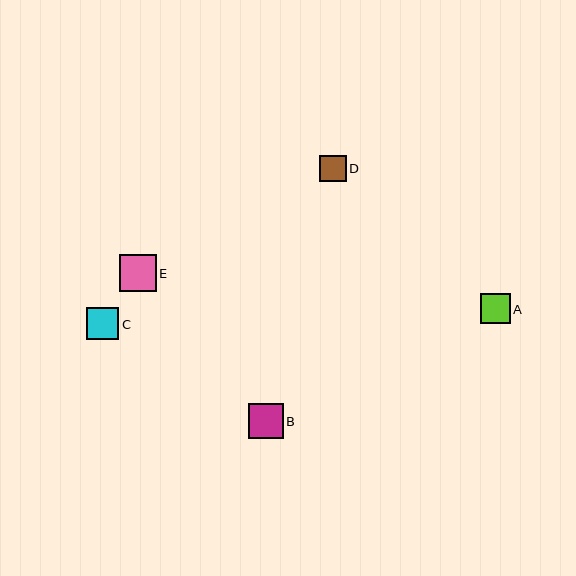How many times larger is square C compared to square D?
Square C is approximately 1.2 times the size of square D.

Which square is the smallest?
Square D is the smallest with a size of approximately 26 pixels.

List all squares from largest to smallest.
From largest to smallest: E, B, C, A, D.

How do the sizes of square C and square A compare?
Square C and square A are approximately the same size.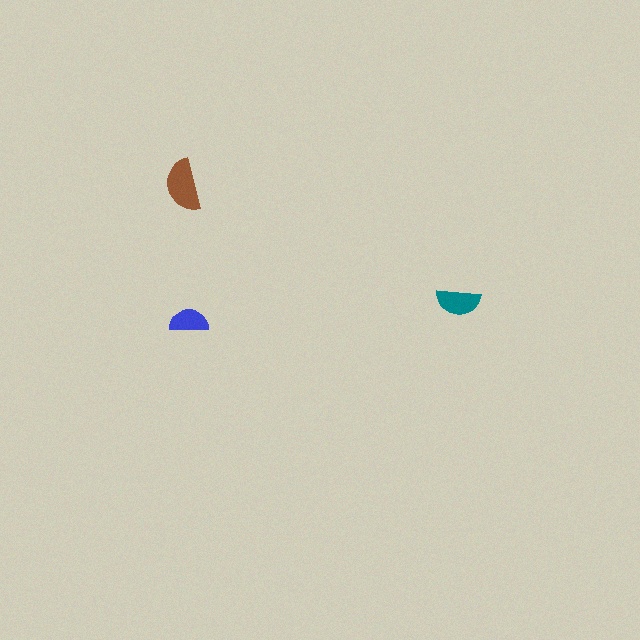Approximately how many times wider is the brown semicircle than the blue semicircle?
About 1.5 times wider.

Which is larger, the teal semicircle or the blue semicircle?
The teal one.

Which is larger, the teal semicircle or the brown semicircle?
The brown one.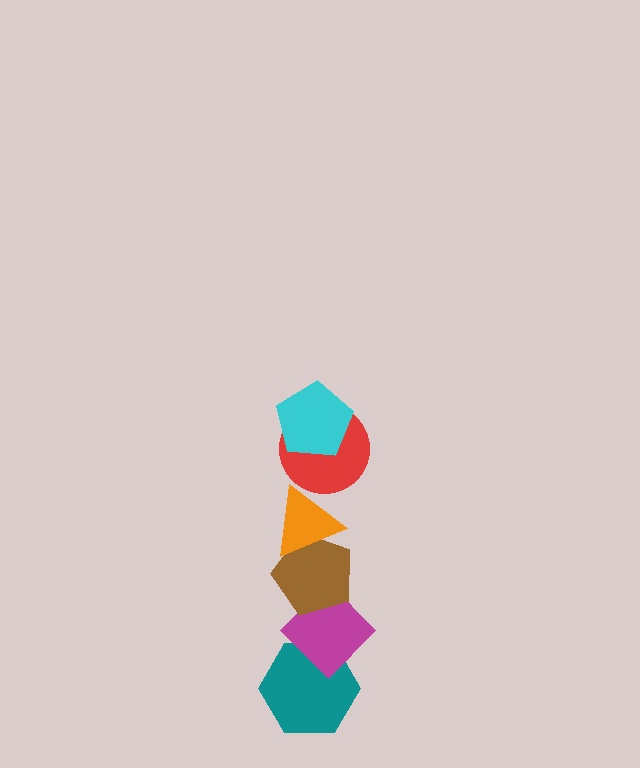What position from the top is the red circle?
The red circle is 2nd from the top.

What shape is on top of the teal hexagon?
The magenta diamond is on top of the teal hexagon.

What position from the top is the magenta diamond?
The magenta diamond is 5th from the top.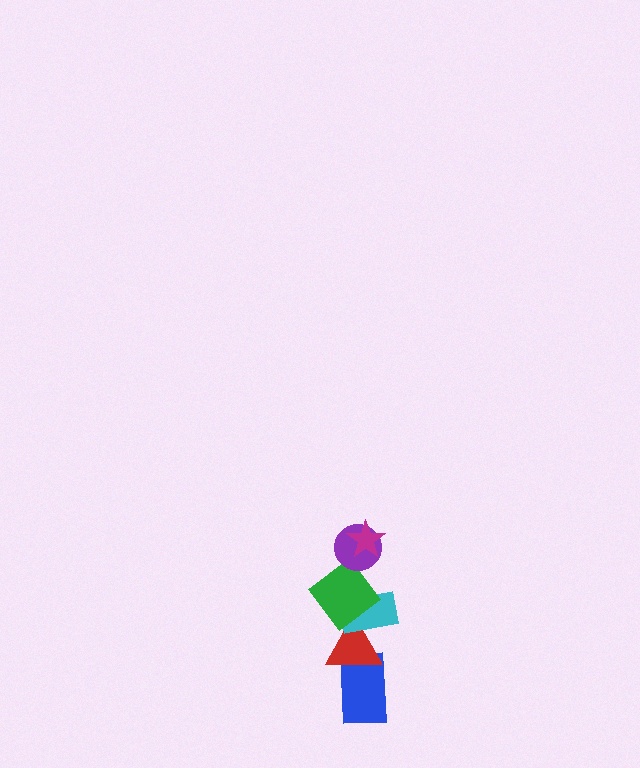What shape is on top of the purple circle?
The magenta star is on top of the purple circle.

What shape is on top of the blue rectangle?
The red triangle is on top of the blue rectangle.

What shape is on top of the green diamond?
The purple circle is on top of the green diamond.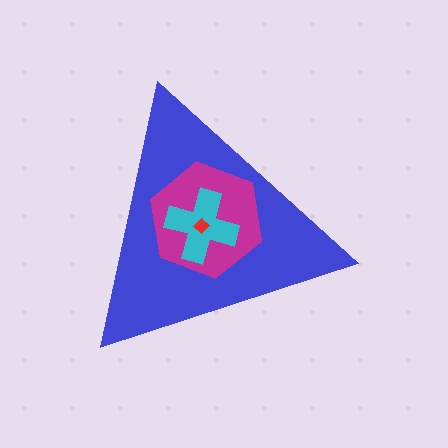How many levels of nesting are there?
4.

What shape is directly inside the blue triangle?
The magenta hexagon.